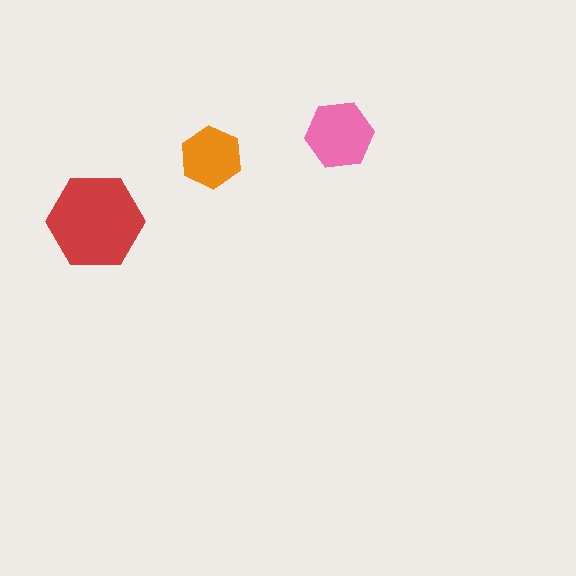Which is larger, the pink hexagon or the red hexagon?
The red one.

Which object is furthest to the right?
The pink hexagon is rightmost.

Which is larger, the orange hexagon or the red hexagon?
The red one.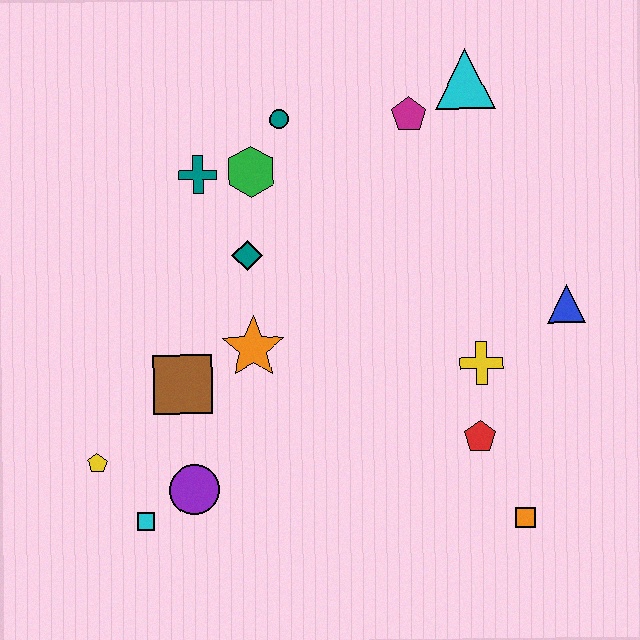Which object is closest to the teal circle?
The green hexagon is closest to the teal circle.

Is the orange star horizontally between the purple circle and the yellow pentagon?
No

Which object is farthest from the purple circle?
The cyan triangle is farthest from the purple circle.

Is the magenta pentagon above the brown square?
Yes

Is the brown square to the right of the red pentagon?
No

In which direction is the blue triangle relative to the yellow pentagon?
The blue triangle is to the right of the yellow pentagon.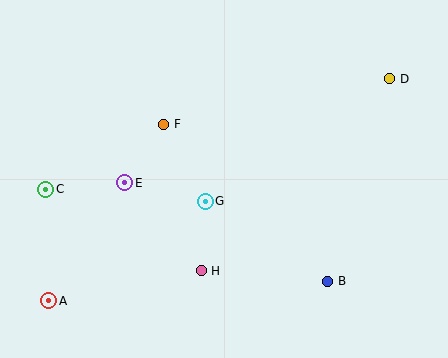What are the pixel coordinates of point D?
Point D is at (390, 79).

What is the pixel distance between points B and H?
The distance between B and H is 127 pixels.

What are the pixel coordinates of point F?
Point F is at (164, 124).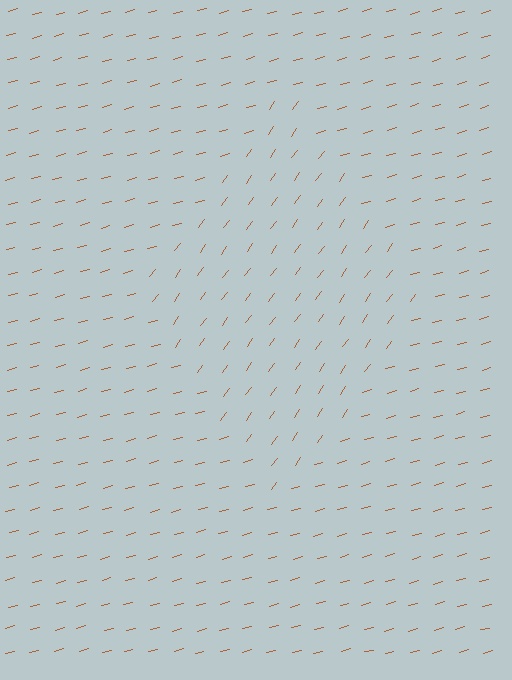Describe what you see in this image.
The image is filled with small brown line segments. A diamond region in the image has lines oriented differently from the surrounding lines, creating a visible texture boundary.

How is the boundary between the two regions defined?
The boundary is defined purely by a change in line orientation (approximately 39 degrees difference). All lines are the same color and thickness.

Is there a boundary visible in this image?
Yes, there is a texture boundary formed by a change in line orientation.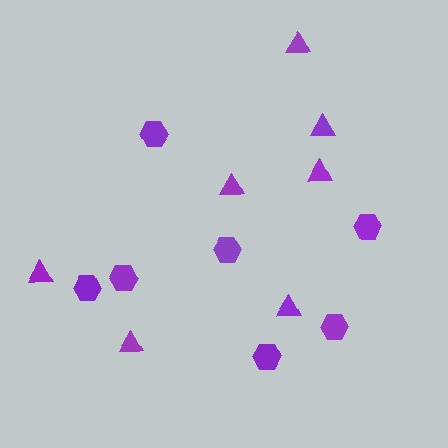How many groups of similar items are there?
There are 2 groups: one group of hexagons (7) and one group of triangles (7).